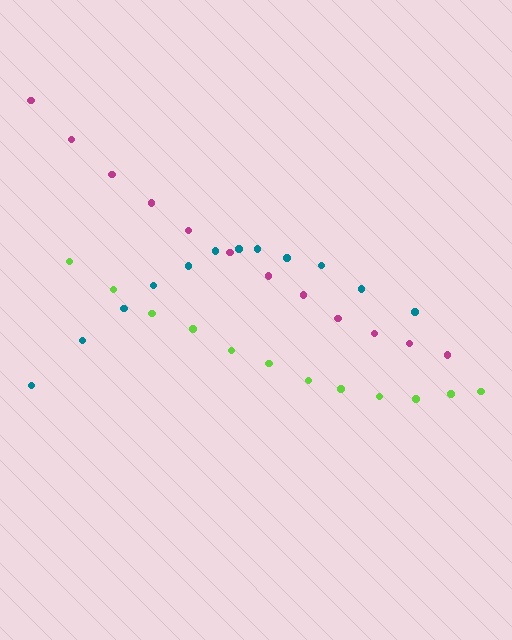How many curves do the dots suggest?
There are 3 distinct paths.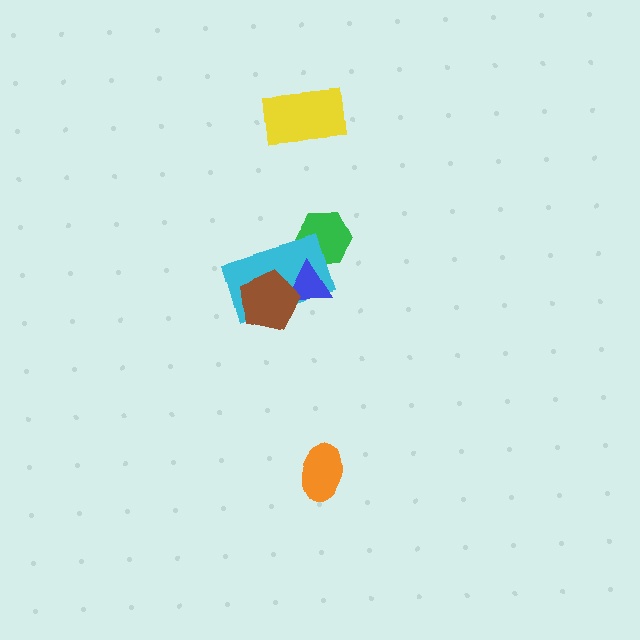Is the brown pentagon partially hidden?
No, no other shape covers it.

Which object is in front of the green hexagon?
The cyan rectangle is in front of the green hexagon.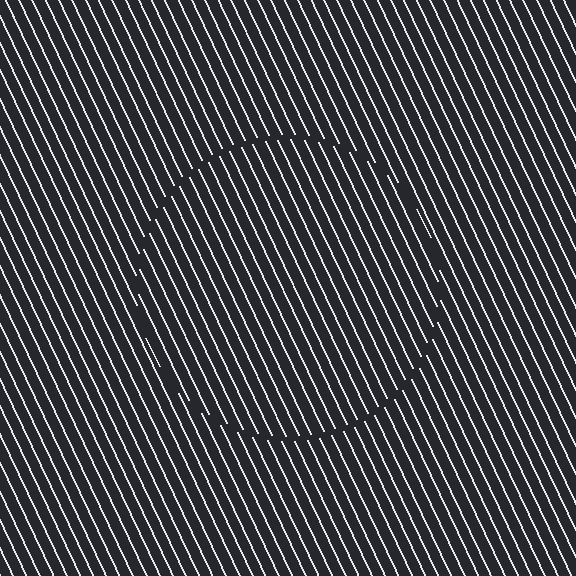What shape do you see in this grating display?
An illusory circle. The interior of the shape contains the same grating, shifted by half a period — the contour is defined by the phase discontinuity where line-ends from the inner and outer gratings abut.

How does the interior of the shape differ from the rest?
The interior of the shape contains the same grating, shifted by half a period — the contour is defined by the phase discontinuity where line-ends from the inner and outer gratings abut.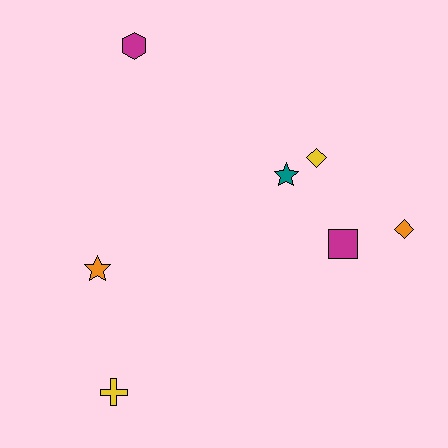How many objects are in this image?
There are 7 objects.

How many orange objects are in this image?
There are 2 orange objects.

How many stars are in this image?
There are 2 stars.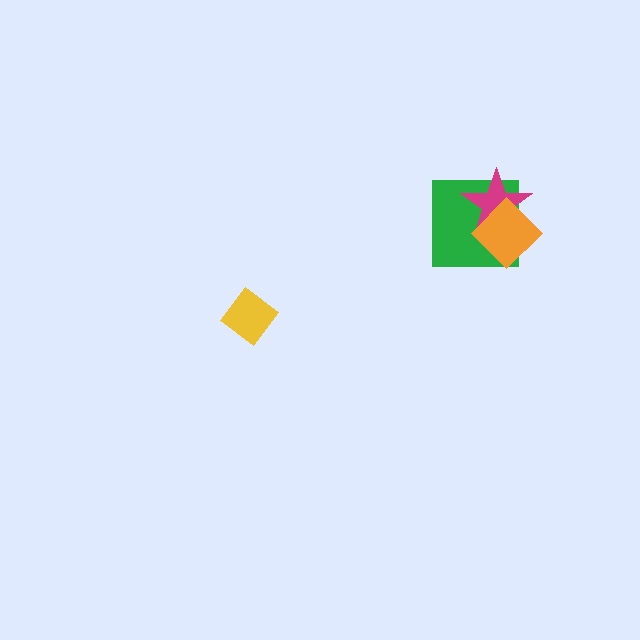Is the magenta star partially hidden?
Yes, it is partially covered by another shape.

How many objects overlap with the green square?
2 objects overlap with the green square.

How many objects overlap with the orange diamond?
2 objects overlap with the orange diamond.